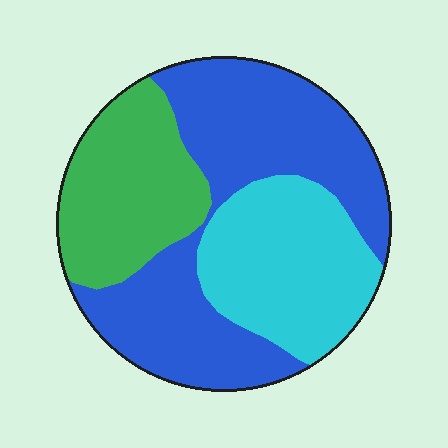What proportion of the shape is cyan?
Cyan takes up about one quarter (1/4) of the shape.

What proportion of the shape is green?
Green covers around 25% of the shape.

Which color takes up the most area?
Blue, at roughly 50%.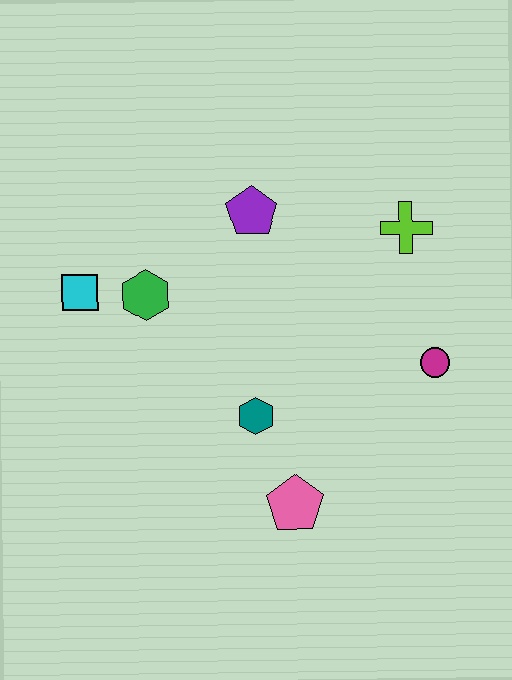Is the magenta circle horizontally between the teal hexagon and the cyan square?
No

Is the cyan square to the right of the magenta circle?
No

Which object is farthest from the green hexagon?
The magenta circle is farthest from the green hexagon.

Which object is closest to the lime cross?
The magenta circle is closest to the lime cross.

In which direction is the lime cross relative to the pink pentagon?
The lime cross is above the pink pentagon.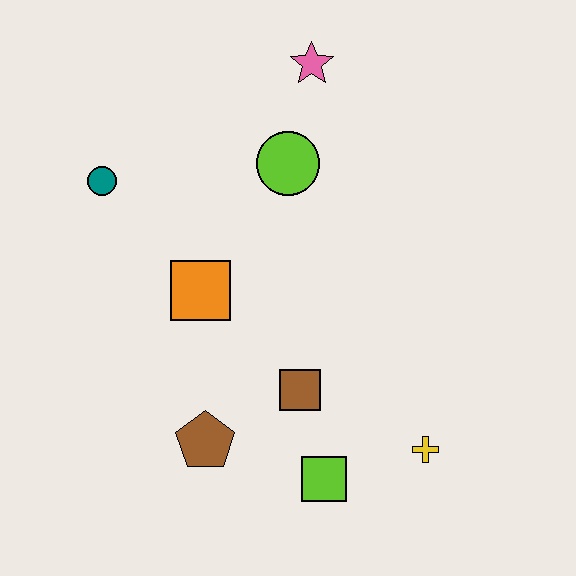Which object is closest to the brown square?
The lime square is closest to the brown square.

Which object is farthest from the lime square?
The pink star is farthest from the lime square.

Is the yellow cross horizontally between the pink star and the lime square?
No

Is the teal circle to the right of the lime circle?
No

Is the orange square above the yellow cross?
Yes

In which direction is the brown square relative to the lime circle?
The brown square is below the lime circle.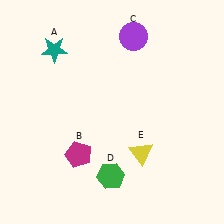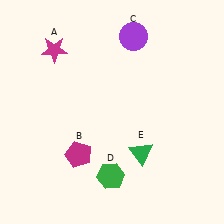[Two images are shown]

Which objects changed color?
A changed from teal to magenta. E changed from yellow to green.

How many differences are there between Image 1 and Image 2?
There are 2 differences between the two images.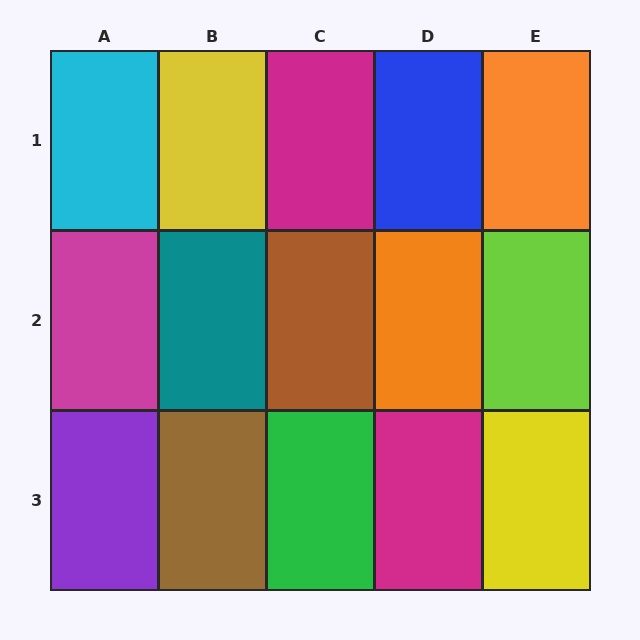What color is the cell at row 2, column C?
Brown.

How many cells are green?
1 cell is green.